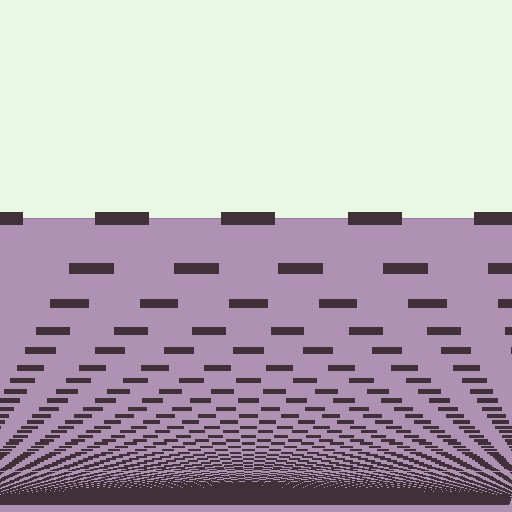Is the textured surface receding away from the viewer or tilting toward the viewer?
The surface appears to tilt toward the viewer. Texture elements get larger and sparser toward the top.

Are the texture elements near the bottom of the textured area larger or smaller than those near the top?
Smaller. The gradient is inverted — elements near the bottom are smaller and denser.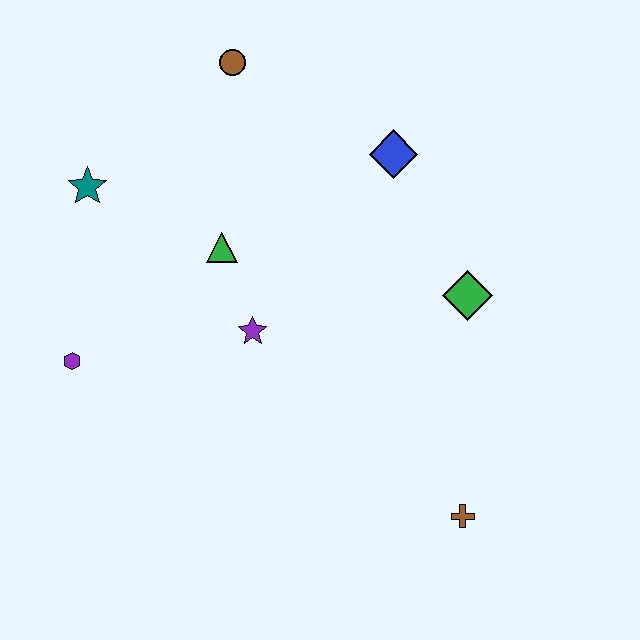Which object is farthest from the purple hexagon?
The brown cross is farthest from the purple hexagon.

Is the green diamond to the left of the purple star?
No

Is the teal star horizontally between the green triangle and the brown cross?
No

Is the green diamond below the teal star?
Yes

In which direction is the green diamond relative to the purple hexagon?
The green diamond is to the right of the purple hexagon.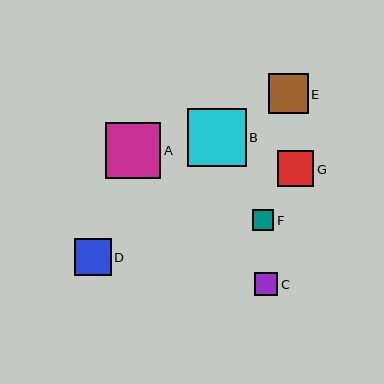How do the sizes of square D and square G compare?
Square D and square G are approximately the same size.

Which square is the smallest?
Square F is the smallest with a size of approximately 21 pixels.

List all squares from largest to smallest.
From largest to smallest: B, A, E, D, G, C, F.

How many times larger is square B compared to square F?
Square B is approximately 2.8 times the size of square F.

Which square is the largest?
Square B is the largest with a size of approximately 59 pixels.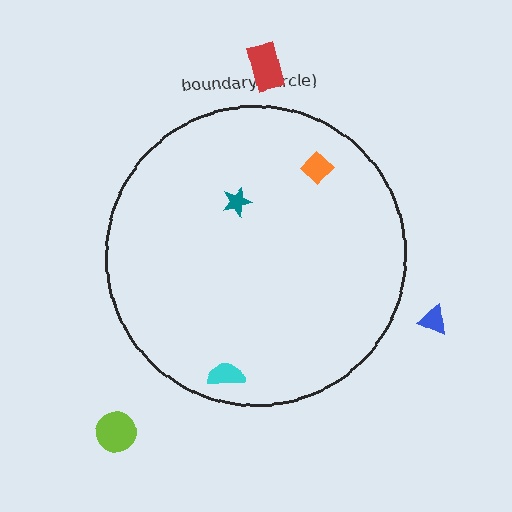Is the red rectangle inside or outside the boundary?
Outside.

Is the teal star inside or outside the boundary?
Inside.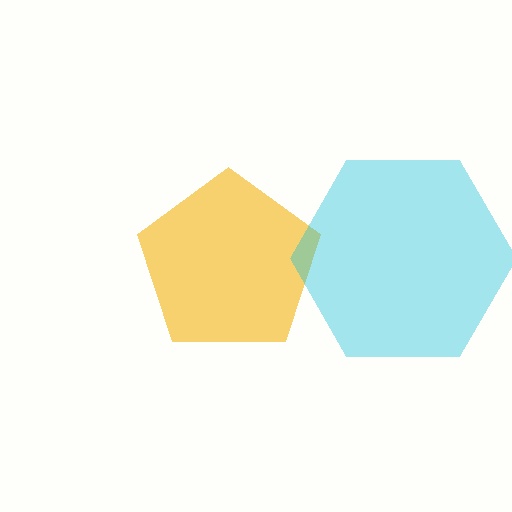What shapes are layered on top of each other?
The layered shapes are: a yellow pentagon, a cyan hexagon.